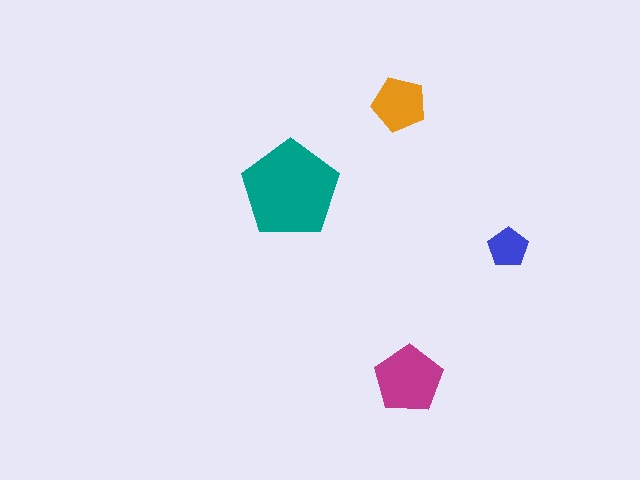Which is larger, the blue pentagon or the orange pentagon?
The orange one.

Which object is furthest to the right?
The blue pentagon is rightmost.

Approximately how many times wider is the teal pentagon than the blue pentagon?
About 2.5 times wider.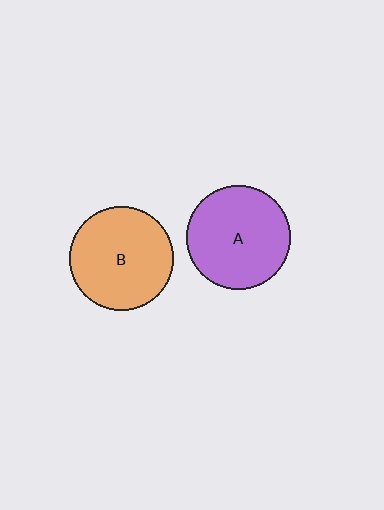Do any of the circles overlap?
No, none of the circles overlap.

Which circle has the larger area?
Circle A (purple).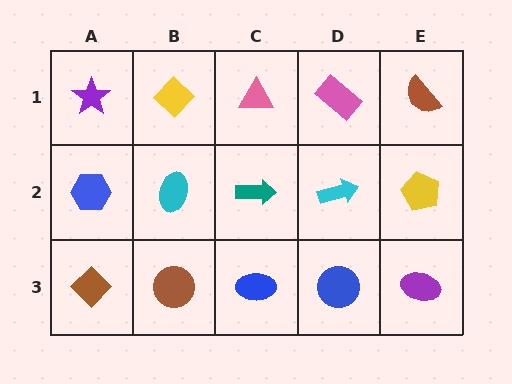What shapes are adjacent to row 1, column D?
A cyan arrow (row 2, column D), a pink triangle (row 1, column C), a brown semicircle (row 1, column E).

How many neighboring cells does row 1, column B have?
3.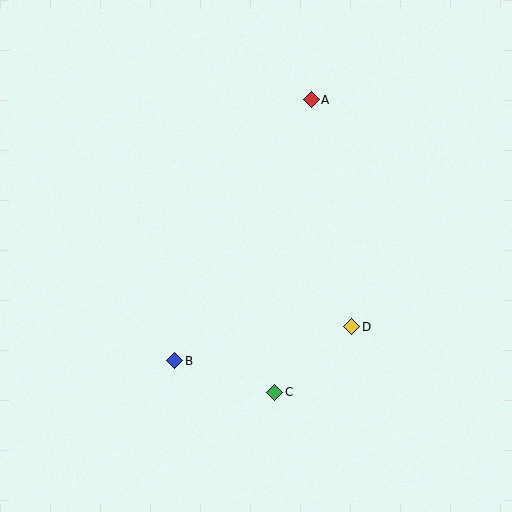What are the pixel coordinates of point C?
Point C is at (275, 392).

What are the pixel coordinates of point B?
Point B is at (175, 361).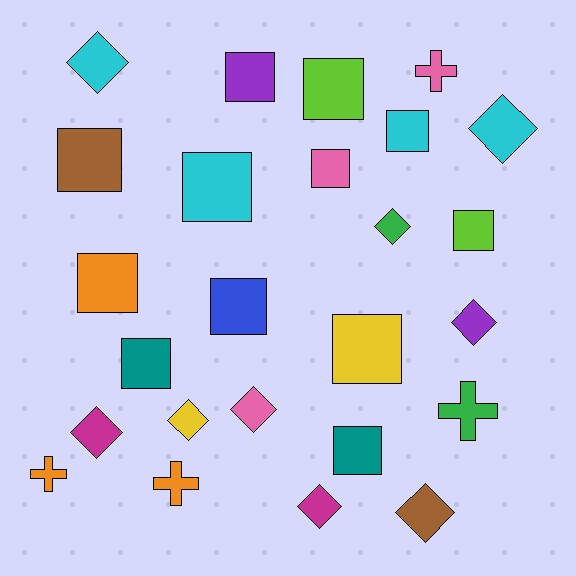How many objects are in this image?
There are 25 objects.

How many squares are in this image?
There are 12 squares.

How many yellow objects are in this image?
There are 2 yellow objects.